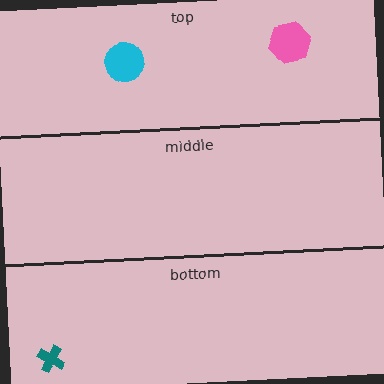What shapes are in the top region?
The pink hexagon, the cyan circle.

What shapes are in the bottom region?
The teal cross.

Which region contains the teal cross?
The bottom region.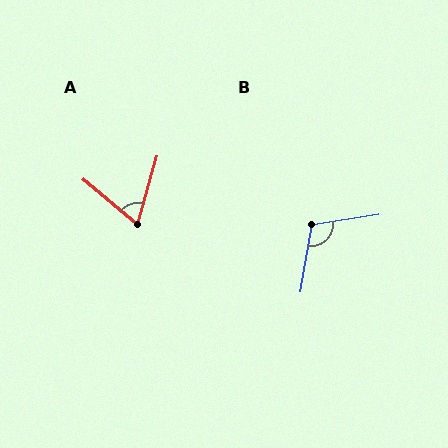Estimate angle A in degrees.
Approximately 66 degrees.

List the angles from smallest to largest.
A (66°), B (109°).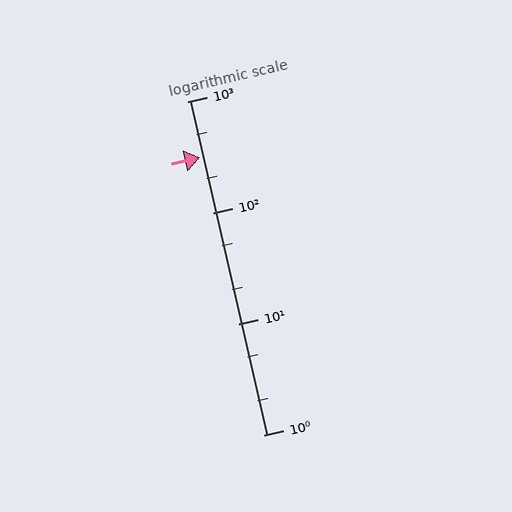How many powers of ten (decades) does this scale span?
The scale spans 3 decades, from 1 to 1000.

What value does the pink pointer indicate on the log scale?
The pointer indicates approximately 310.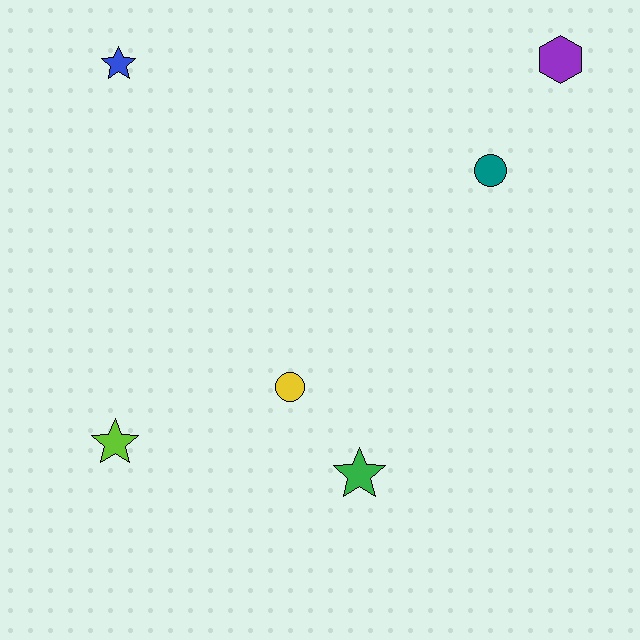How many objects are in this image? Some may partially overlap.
There are 6 objects.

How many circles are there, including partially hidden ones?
There are 2 circles.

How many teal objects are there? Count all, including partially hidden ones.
There is 1 teal object.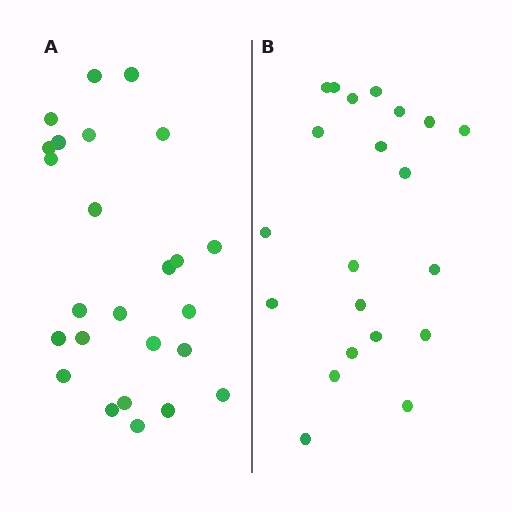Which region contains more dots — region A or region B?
Region A (the left region) has more dots.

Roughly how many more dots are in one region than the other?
Region A has about 4 more dots than region B.